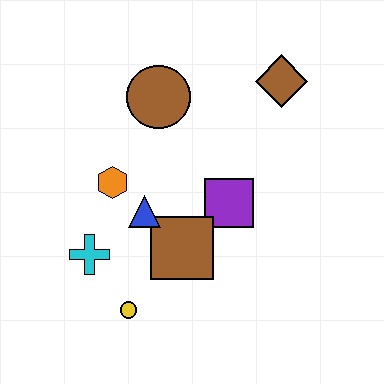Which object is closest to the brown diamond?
The brown circle is closest to the brown diamond.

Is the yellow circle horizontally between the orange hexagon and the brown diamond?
Yes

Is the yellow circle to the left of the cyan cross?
No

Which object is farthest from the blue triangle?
The brown diamond is farthest from the blue triangle.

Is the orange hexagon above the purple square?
Yes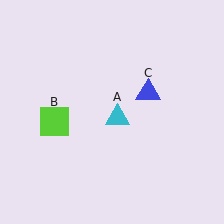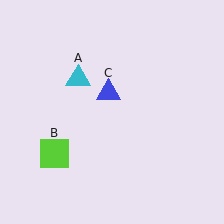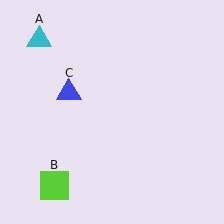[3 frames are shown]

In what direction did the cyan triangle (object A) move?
The cyan triangle (object A) moved up and to the left.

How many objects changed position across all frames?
3 objects changed position: cyan triangle (object A), lime square (object B), blue triangle (object C).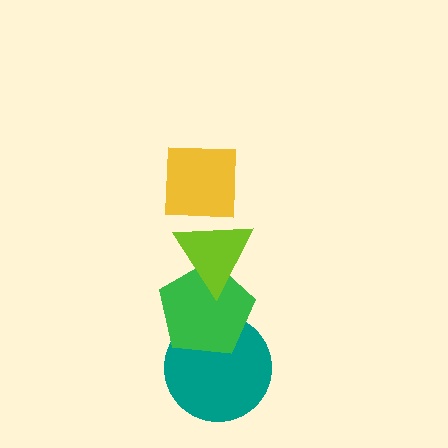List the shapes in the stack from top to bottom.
From top to bottom: the yellow square, the lime triangle, the green pentagon, the teal circle.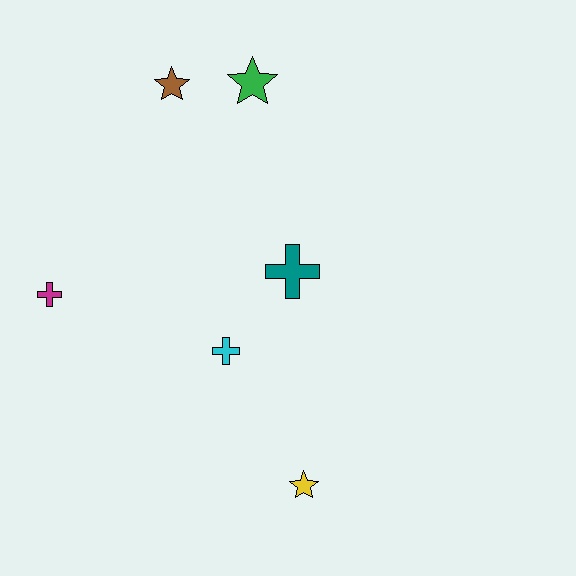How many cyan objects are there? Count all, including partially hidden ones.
There is 1 cyan object.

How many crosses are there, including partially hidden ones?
There are 3 crosses.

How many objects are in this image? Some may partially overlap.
There are 6 objects.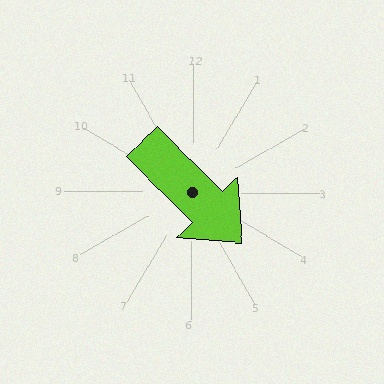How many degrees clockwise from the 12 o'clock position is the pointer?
Approximately 135 degrees.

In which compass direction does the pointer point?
Southeast.